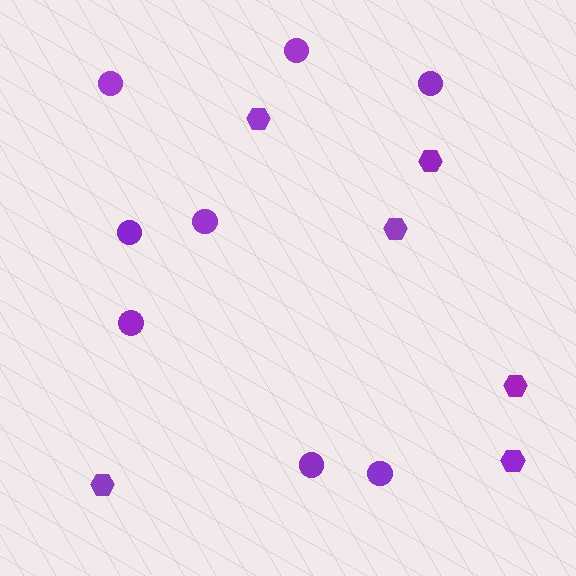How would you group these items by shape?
There are 2 groups: one group of circles (8) and one group of hexagons (6).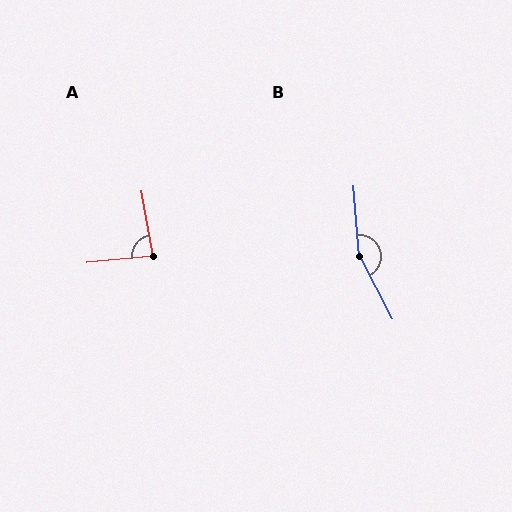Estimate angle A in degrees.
Approximately 86 degrees.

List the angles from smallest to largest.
A (86°), B (157°).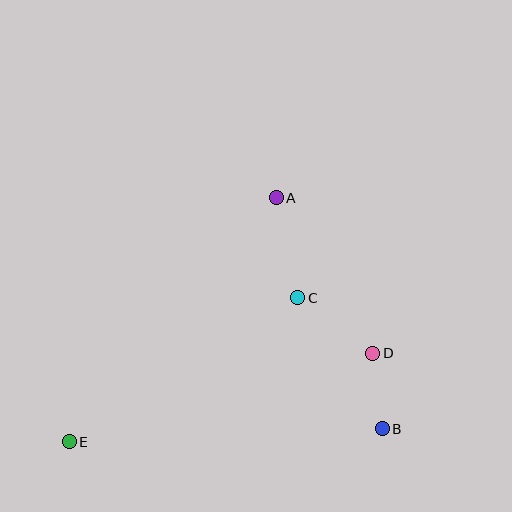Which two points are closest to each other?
Points B and D are closest to each other.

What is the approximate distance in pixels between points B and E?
The distance between B and E is approximately 313 pixels.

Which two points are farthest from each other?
Points A and E are farthest from each other.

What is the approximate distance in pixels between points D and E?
The distance between D and E is approximately 316 pixels.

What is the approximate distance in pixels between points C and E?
The distance between C and E is approximately 270 pixels.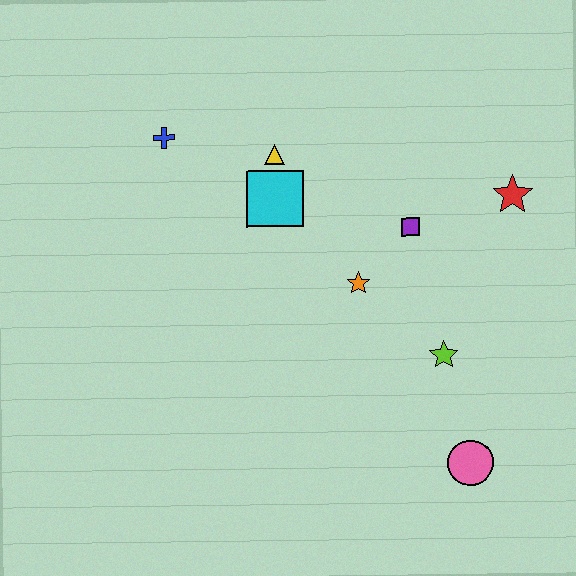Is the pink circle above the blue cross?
No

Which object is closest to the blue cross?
The yellow triangle is closest to the blue cross.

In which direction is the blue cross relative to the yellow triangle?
The blue cross is to the left of the yellow triangle.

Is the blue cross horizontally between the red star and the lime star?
No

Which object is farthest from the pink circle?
The blue cross is farthest from the pink circle.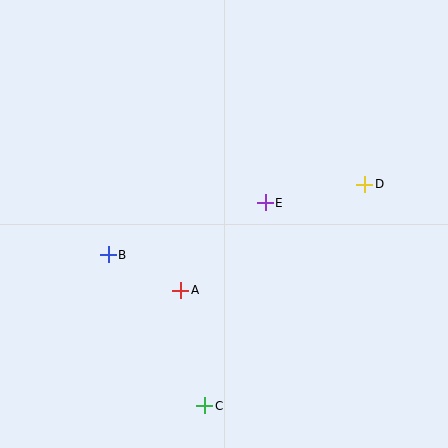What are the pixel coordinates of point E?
Point E is at (265, 203).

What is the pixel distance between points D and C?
The distance between D and C is 273 pixels.